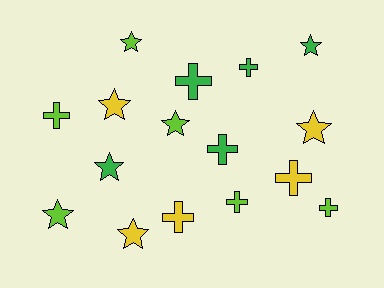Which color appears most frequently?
Lime, with 6 objects.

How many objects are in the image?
There are 16 objects.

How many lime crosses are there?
There are 3 lime crosses.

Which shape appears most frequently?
Cross, with 8 objects.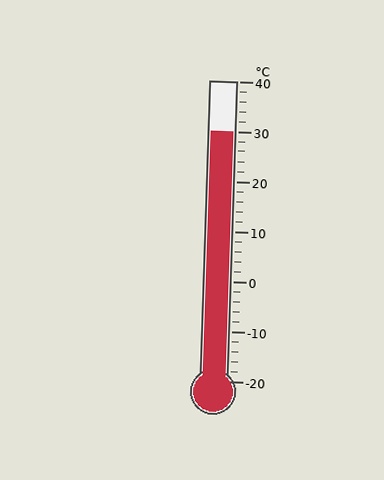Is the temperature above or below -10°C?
The temperature is above -10°C.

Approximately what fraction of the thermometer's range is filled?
The thermometer is filled to approximately 85% of its range.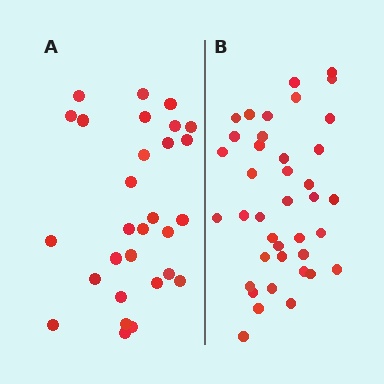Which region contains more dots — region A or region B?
Region B (the right region) has more dots.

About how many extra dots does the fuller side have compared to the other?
Region B has roughly 10 or so more dots than region A.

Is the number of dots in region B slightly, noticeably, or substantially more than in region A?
Region B has noticeably more, but not dramatically so. The ratio is roughly 1.3 to 1.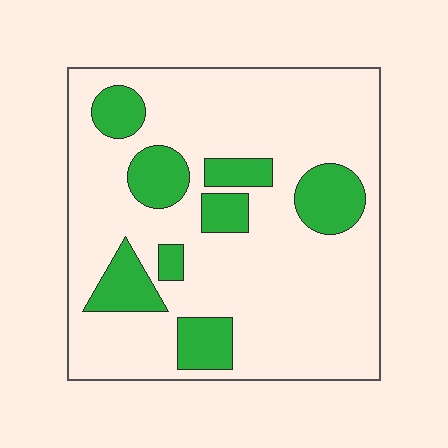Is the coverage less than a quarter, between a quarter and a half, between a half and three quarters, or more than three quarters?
Less than a quarter.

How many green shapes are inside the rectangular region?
8.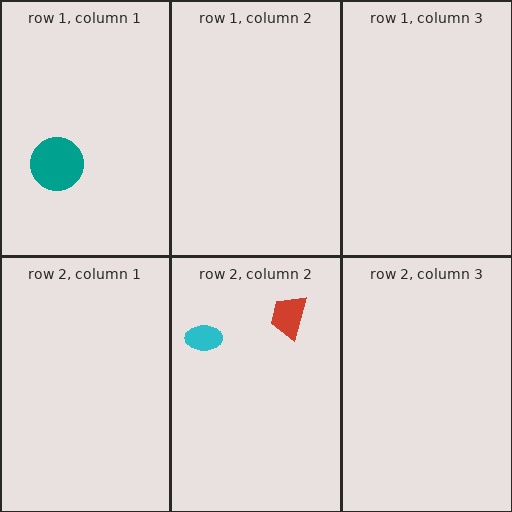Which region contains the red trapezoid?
The row 2, column 2 region.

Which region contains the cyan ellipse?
The row 2, column 2 region.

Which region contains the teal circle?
The row 1, column 1 region.